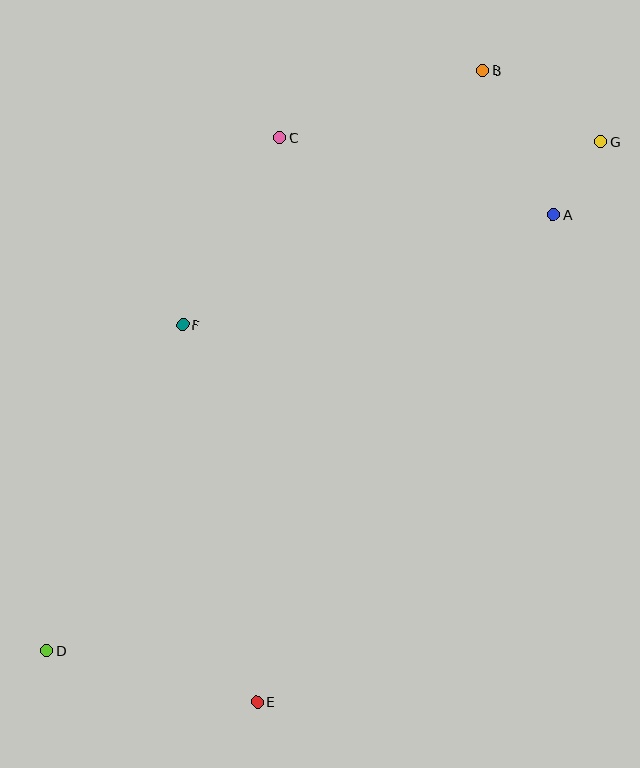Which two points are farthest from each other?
Points D and G are farthest from each other.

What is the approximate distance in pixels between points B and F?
The distance between B and F is approximately 394 pixels.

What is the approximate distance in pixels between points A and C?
The distance between A and C is approximately 285 pixels.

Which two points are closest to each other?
Points A and G are closest to each other.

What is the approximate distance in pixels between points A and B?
The distance between A and B is approximately 161 pixels.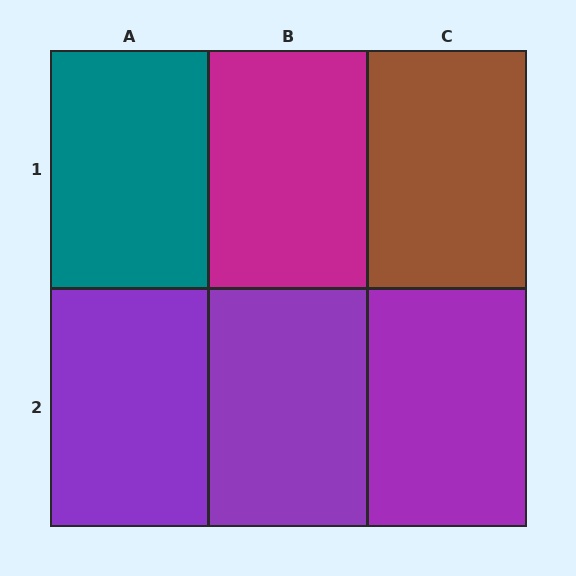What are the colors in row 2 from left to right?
Purple, purple, purple.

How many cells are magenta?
1 cell is magenta.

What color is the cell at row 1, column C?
Brown.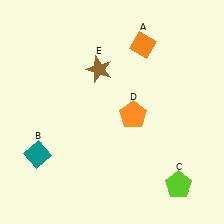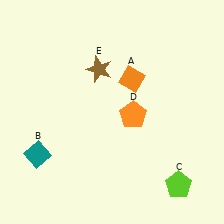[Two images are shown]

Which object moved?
The orange diamond (A) moved down.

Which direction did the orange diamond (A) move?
The orange diamond (A) moved down.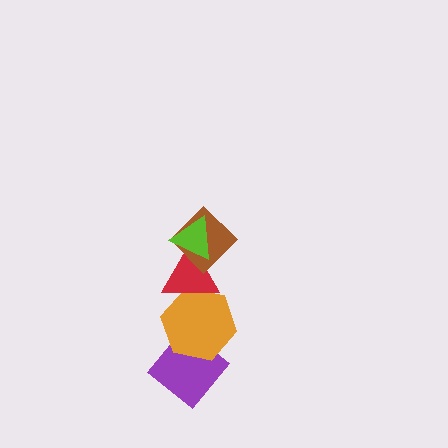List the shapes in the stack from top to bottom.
From top to bottom: the lime triangle, the brown diamond, the red triangle, the orange hexagon, the purple diamond.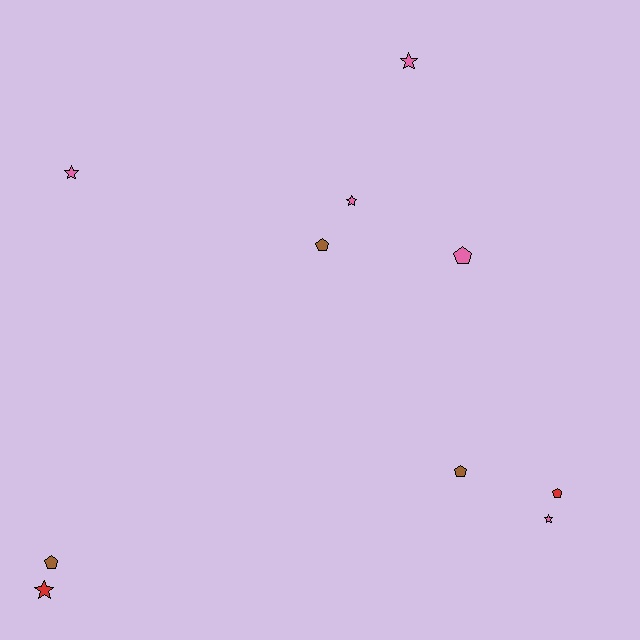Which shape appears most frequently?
Pentagon, with 5 objects.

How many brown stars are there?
There are no brown stars.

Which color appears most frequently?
Pink, with 5 objects.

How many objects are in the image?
There are 10 objects.